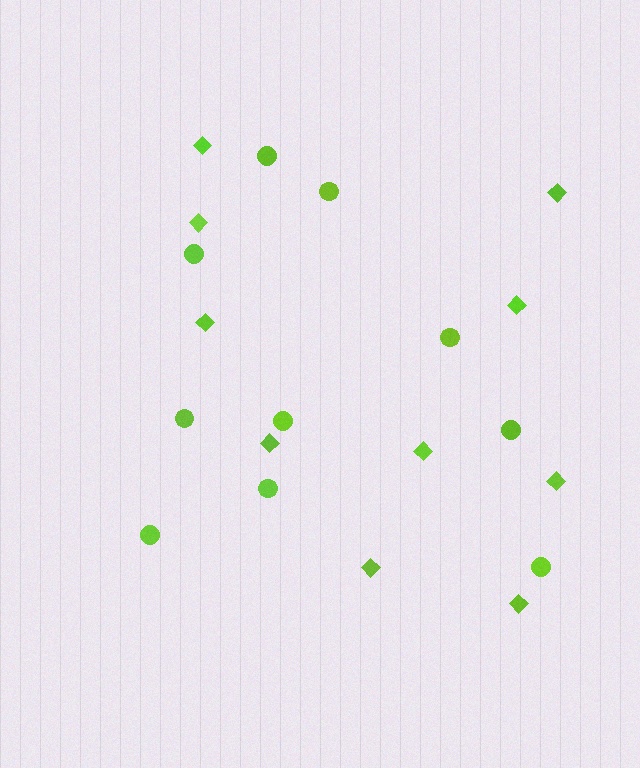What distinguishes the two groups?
There are 2 groups: one group of diamonds (10) and one group of circles (10).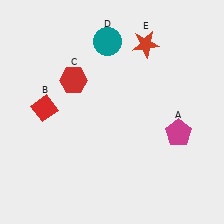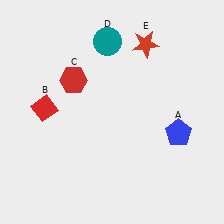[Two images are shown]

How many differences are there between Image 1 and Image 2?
There is 1 difference between the two images.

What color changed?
The pentagon (A) changed from magenta in Image 1 to blue in Image 2.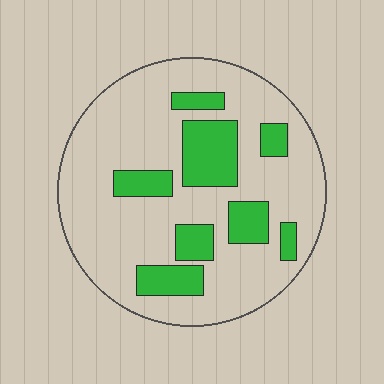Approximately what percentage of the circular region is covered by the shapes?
Approximately 25%.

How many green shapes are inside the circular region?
8.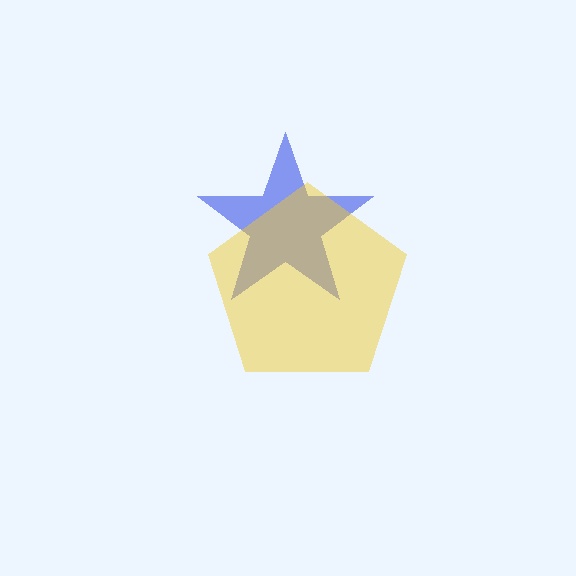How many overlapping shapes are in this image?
There are 2 overlapping shapes in the image.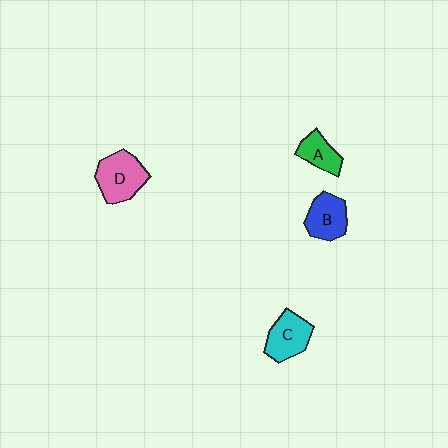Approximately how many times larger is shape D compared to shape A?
Approximately 1.6 times.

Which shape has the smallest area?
Shape A (green).